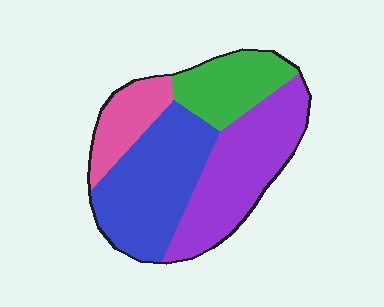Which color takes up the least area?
Pink, at roughly 15%.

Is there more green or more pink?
Green.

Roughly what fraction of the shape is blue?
Blue takes up about one third (1/3) of the shape.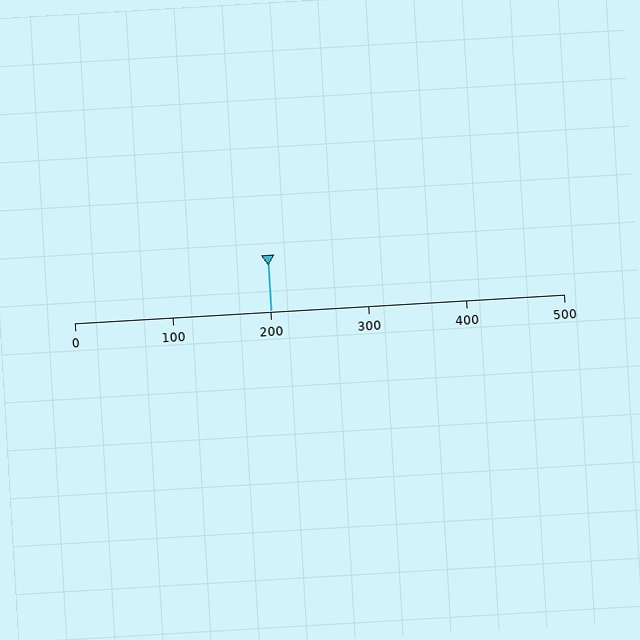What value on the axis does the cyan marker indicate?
The marker indicates approximately 200.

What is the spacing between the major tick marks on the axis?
The major ticks are spaced 100 apart.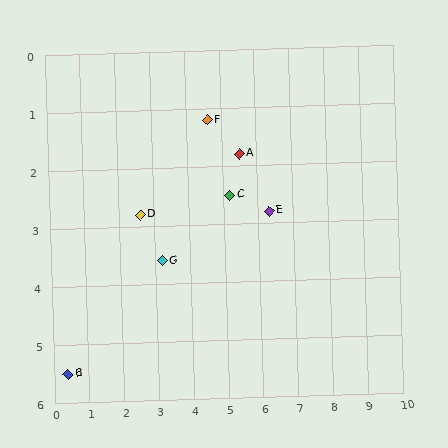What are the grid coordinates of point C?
Point C is at approximately (5.2, 2.5).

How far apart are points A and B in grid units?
Points A and B are about 6.3 grid units apart.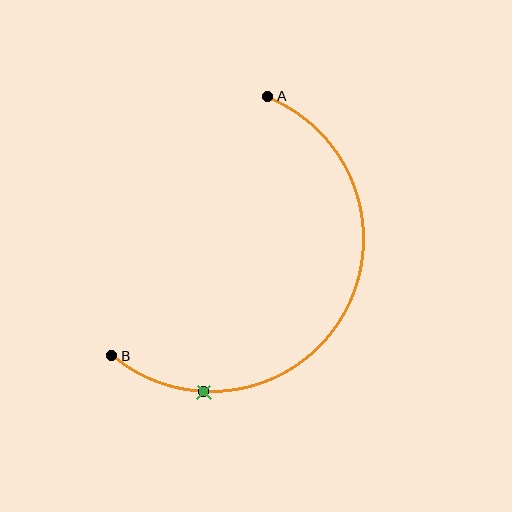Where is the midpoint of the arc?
The arc midpoint is the point on the curve farthest from the straight line joining A and B. It sits to the right of that line.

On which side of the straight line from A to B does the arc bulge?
The arc bulges to the right of the straight line connecting A and B.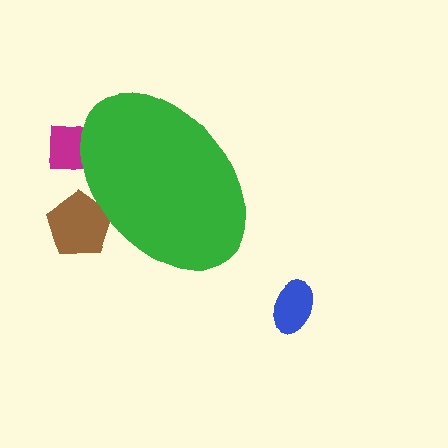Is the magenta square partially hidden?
Yes, the magenta square is partially hidden behind the green ellipse.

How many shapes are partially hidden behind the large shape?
2 shapes are partially hidden.